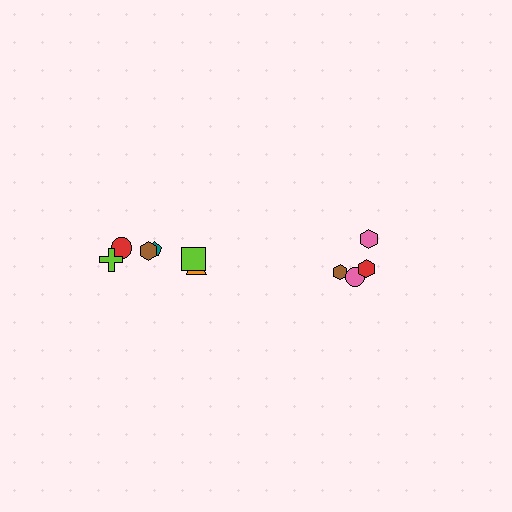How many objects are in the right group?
There are 4 objects.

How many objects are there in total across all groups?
There are 10 objects.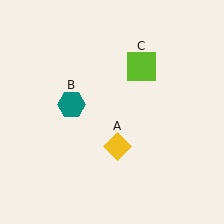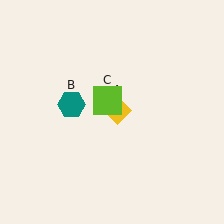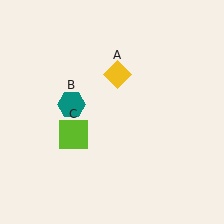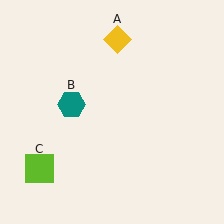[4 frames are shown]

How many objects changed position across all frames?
2 objects changed position: yellow diamond (object A), lime square (object C).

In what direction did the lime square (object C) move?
The lime square (object C) moved down and to the left.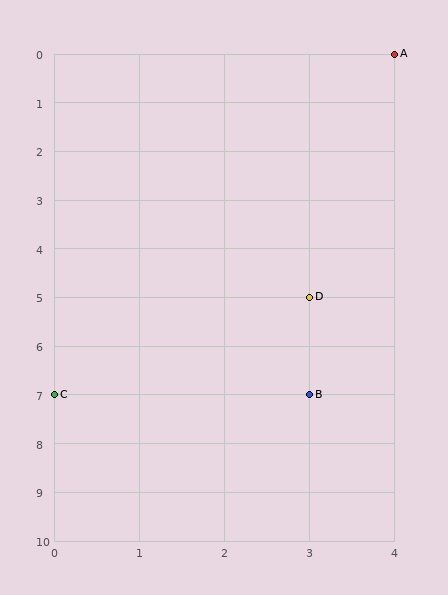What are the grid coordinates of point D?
Point D is at grid coordinates (3, 5).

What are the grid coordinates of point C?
Point C is at grid coordinates (0, 7).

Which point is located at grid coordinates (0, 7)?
Point C is at (0, 7).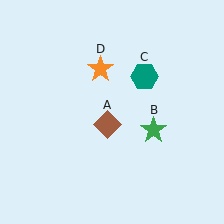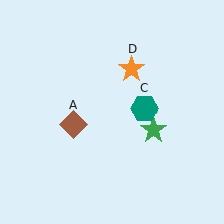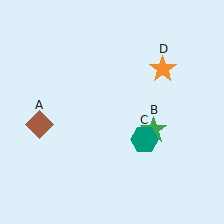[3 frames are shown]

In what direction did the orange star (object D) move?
The orange star (object D) moved right.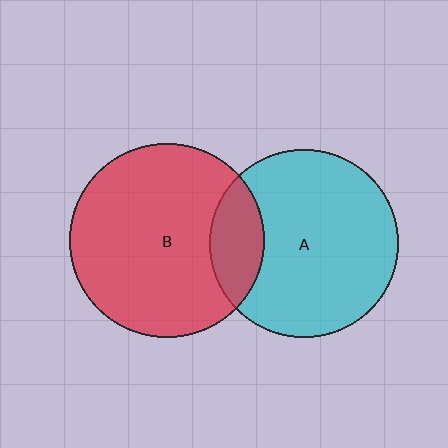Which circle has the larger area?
Circle B (red).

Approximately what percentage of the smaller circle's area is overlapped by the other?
Approximately 20%.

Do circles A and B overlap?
Yes.